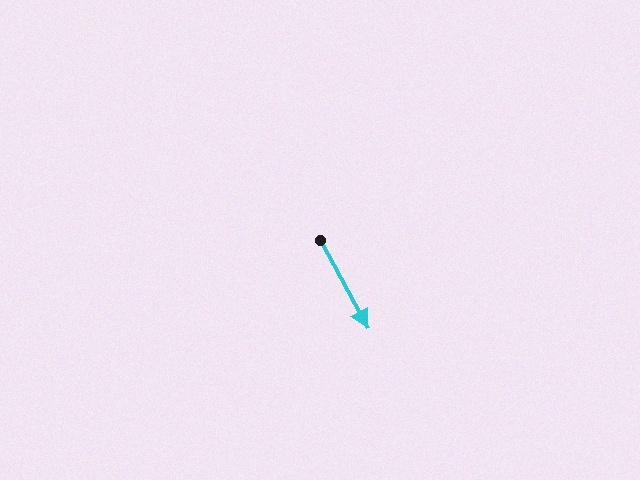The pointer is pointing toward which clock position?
Roughly 5 o'clock.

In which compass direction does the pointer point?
Southeast.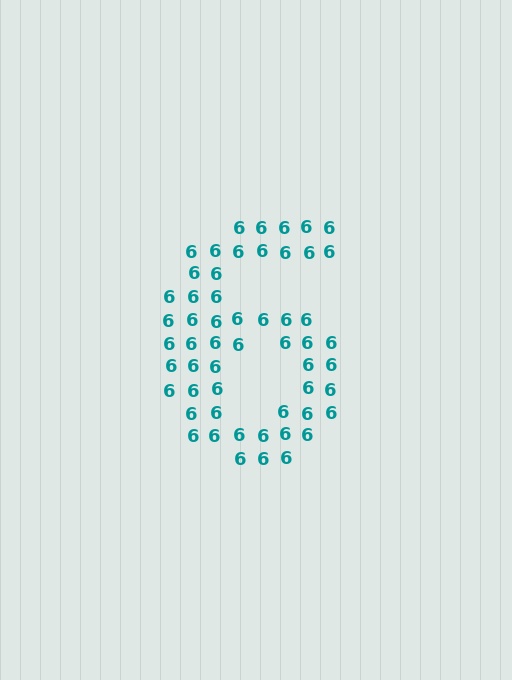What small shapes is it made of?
It is made of small digit 6's.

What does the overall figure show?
The overall figure shows the digit 6.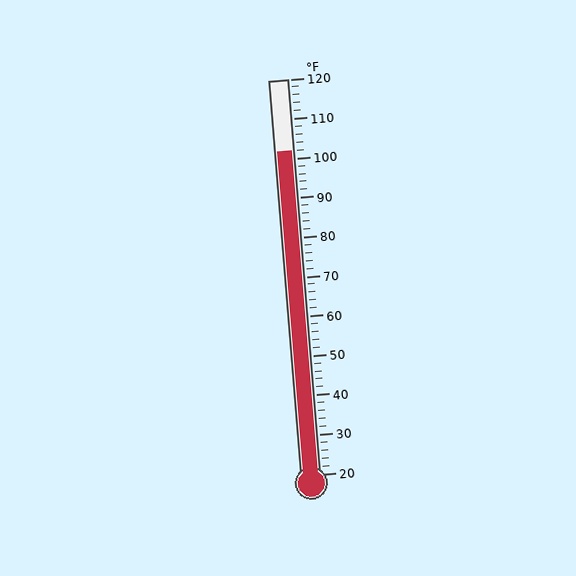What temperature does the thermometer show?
The thermometer shows approximately 102°F.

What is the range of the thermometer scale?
The thermometer scale ranges from 20°F to 120°F.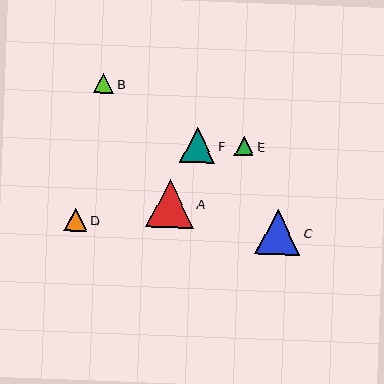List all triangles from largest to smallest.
From largest to smallest: A, C, F, D, B, E.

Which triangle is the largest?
Triangle A is the largest with a size of approximately 48 pixels.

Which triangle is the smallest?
Triangle E is the smallest with a size of approximately 20 pixels.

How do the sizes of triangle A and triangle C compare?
Triangle A and triangle C are approximately the same size.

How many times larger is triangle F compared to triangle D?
Triangle F is approximately 1.5 times the size of triangle D.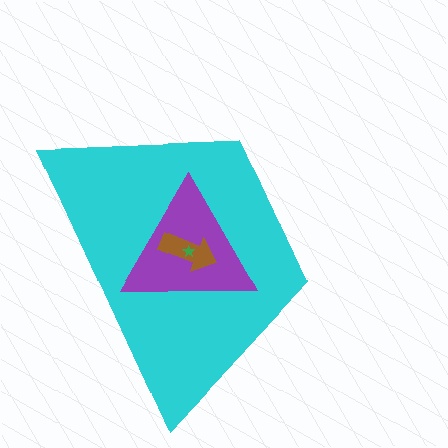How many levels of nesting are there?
4.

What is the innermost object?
The green star.